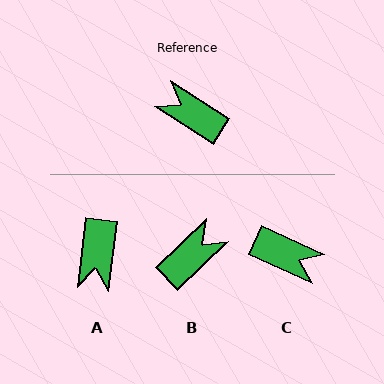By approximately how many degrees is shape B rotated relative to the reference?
Approximately 104 degrees clockwise.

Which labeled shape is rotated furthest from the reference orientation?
C, about 172 degrees away.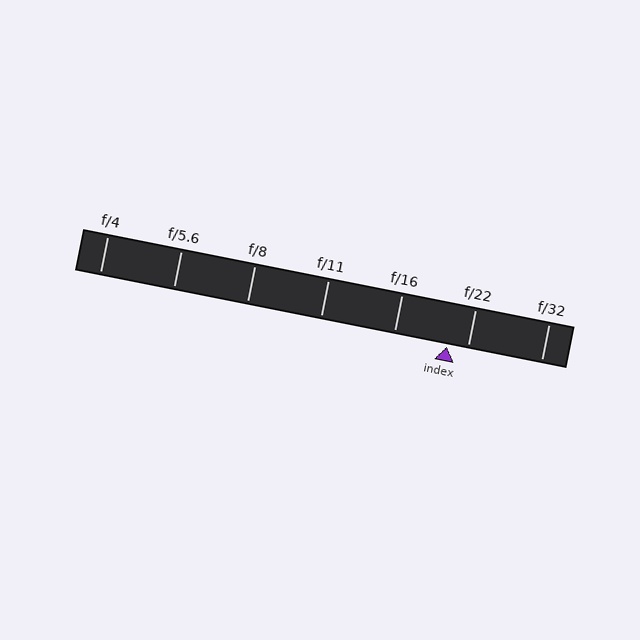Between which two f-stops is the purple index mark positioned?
The index mark is between f/16 and f/22.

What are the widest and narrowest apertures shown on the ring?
The widest aperture shown is f/4 and the narrowest is f/32.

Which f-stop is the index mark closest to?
The index mark is closest to f/22.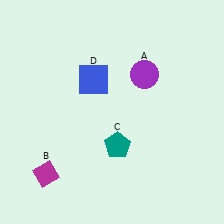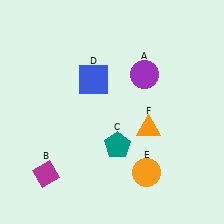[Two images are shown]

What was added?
An orange circle (E), an orange triangle (F) were added in Image 2.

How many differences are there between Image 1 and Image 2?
There are 2 differences between the two images.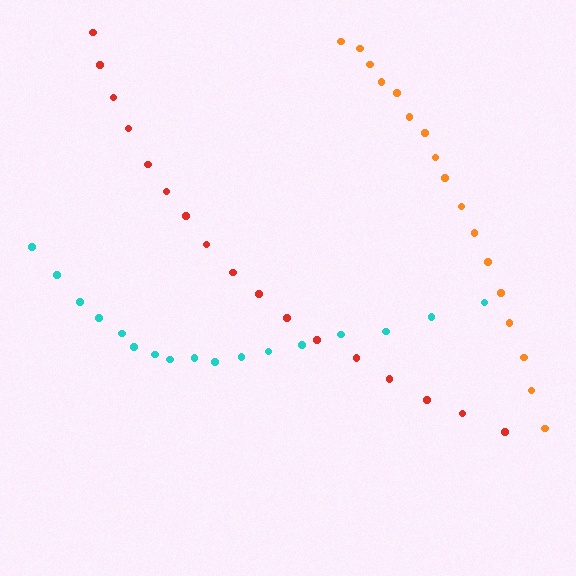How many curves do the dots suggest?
There are 3 distinct paths.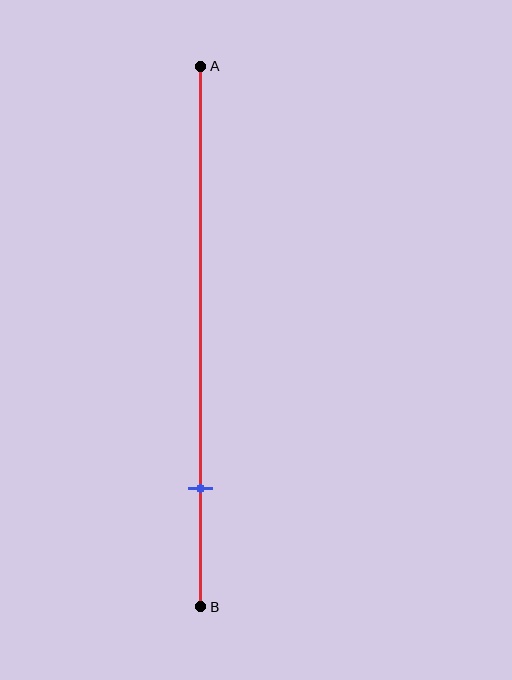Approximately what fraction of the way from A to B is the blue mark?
The blue mark is approximately 80% of the way from A to B.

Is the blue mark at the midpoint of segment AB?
No, the mark is at about 80% from A, not at the 50% midpoint.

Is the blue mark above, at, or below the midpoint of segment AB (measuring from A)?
The blue mark is below the midpoint of segment AB.